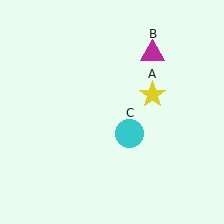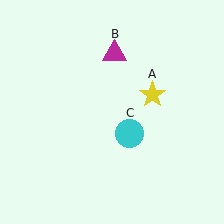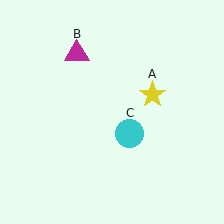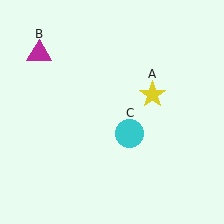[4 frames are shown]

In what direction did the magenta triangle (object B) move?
The magenta triangle (object B) moved left.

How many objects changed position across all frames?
1 object changed position: magenta triangle (object B).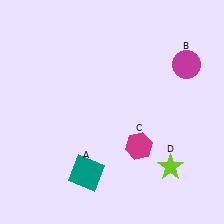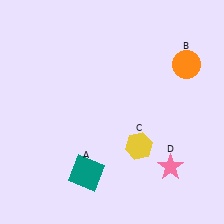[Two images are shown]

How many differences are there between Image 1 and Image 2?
There are 3 differences between the two images.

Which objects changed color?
B changed from magenta to orange. C changed from magenta to yellow. D changed from lime to pink.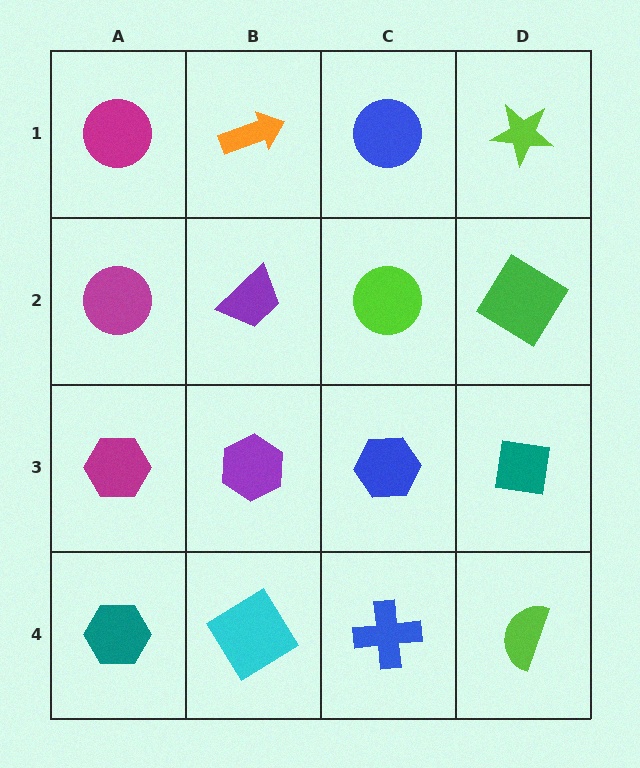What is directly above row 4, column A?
A magenta hexagon.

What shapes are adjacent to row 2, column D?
A lime star (row 1, column D), a teal square (row 3, column D), a lime circle (row 2, column C).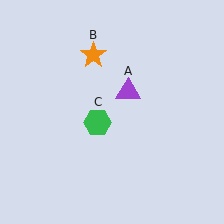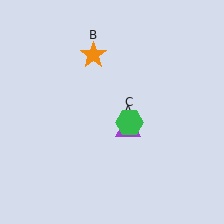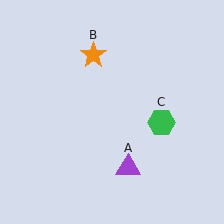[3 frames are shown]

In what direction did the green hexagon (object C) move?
The green hexagon (object C) moved right.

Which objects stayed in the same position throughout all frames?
Orange star (object B) remained stationary.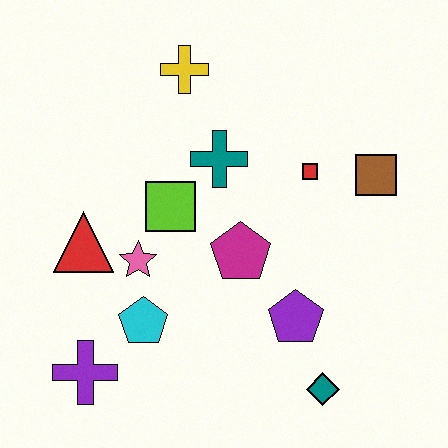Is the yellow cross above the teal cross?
Yes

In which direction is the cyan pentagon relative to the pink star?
The cyan pentagon is below the pink star.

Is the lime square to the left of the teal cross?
Yes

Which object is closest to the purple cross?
The cyan pentagon is closest to the purple cross.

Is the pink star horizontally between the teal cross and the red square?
No